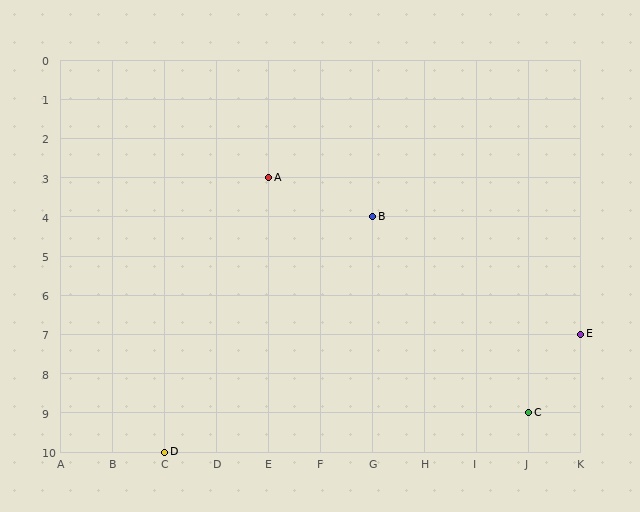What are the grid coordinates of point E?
Point E is at grid coordinates (K, 7).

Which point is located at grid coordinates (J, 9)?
Point C is at (J, 9).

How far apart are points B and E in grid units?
Points B and E are 4 columns and 3 rows apart (about 5.0 grid units diagonally).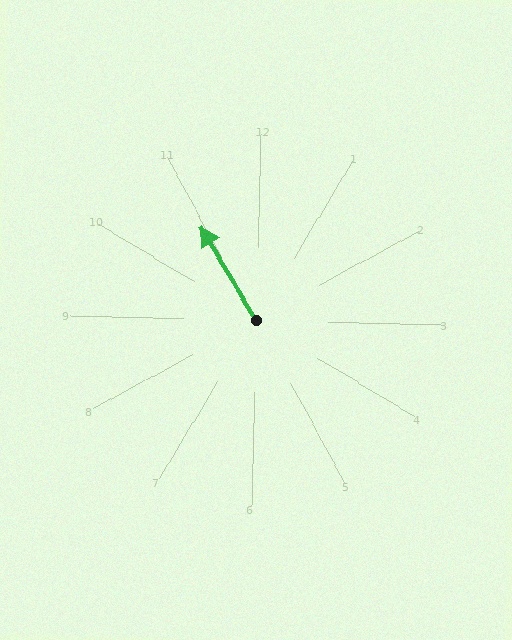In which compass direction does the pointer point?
Northwest.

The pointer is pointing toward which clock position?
Roughly 11 o'clock.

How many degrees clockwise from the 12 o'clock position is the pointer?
Approximately 328 degrees.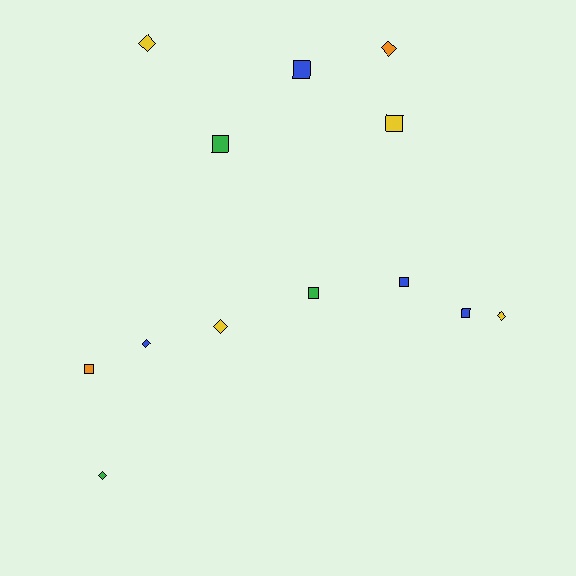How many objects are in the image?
There are 13 objects.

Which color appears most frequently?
Yellow, with 4 objects.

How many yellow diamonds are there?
There are 3 yellow diamonds.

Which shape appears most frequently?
Square, with 7 objects.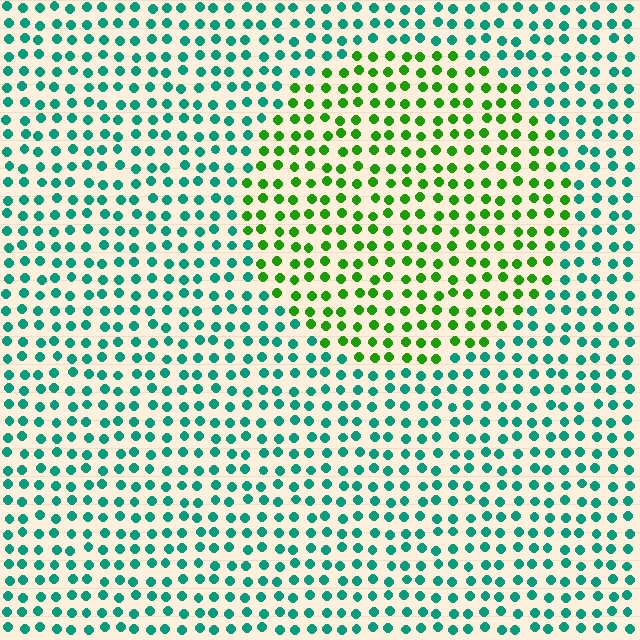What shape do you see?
I see a circle.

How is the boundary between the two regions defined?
The boundary is defined purely by a slight shift in hue (about 55 degrees). Spacing, size, and orientation are identical on both sides.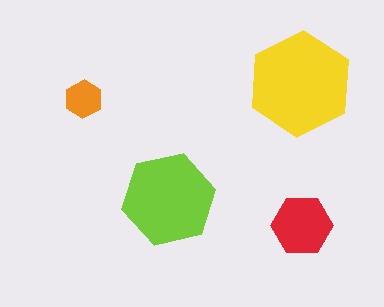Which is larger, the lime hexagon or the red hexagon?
The lime one.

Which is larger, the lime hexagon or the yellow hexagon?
The yellow one.